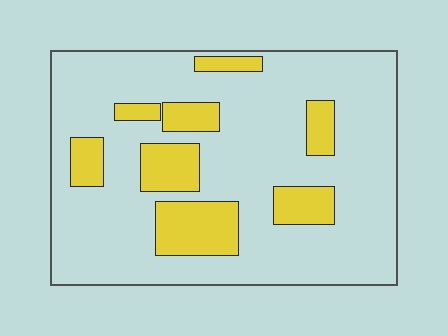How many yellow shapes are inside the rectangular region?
8.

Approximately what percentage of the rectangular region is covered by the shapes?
Approximately 20%.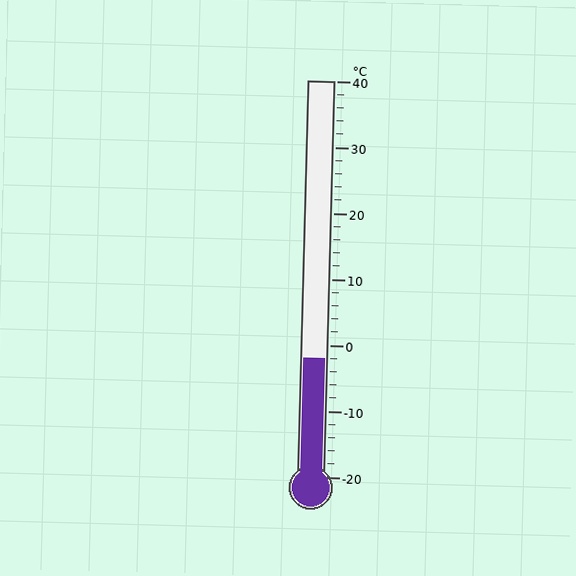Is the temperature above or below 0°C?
The temperature is below 0°C.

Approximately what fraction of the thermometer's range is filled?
The thermometer is filled to approximately 30% of its range.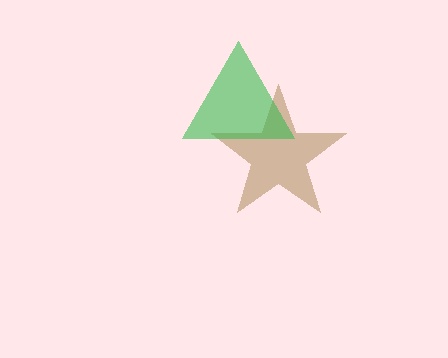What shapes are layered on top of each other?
The layered shapes are: a brown star, a green triangle.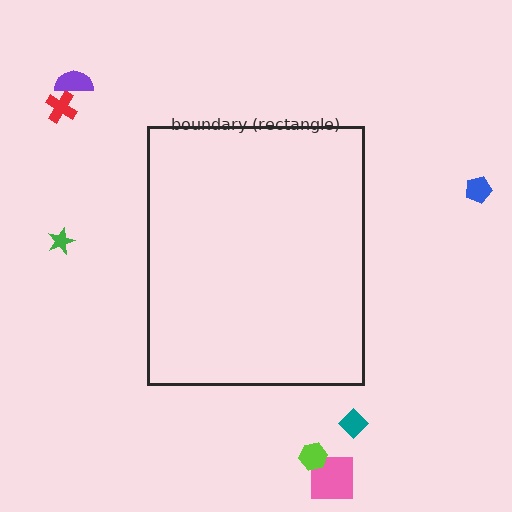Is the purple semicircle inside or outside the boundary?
Outside.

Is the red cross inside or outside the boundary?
Outside.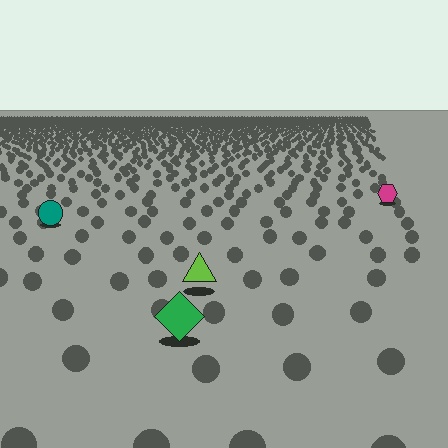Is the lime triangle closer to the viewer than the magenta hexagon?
Yes. The lime triangle is closer — you can tell from the texture gradient: the ground texture is coarser near it.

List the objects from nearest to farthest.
From nearest to farthest: the green diamond, the lime triangle, the teal circle, the magenta hexagon.